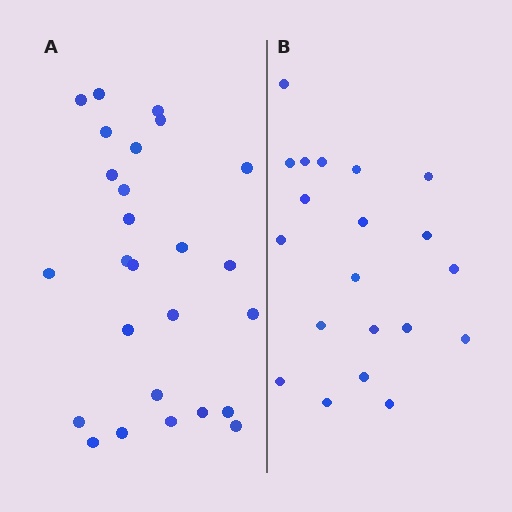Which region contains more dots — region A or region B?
Region A (the left region) has more dots.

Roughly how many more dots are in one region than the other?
Region A has about 6 more dots than region B.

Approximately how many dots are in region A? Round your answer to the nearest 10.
About 30 dots. (The exact count is 26, which rounds to 30.)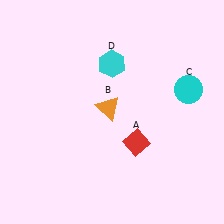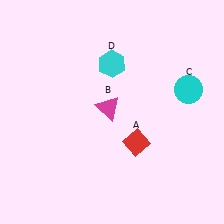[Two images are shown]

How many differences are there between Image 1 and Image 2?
There is 1 difference between the two images.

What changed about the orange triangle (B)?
In Image 1, B is orange. In Image 2, it changed to magenta.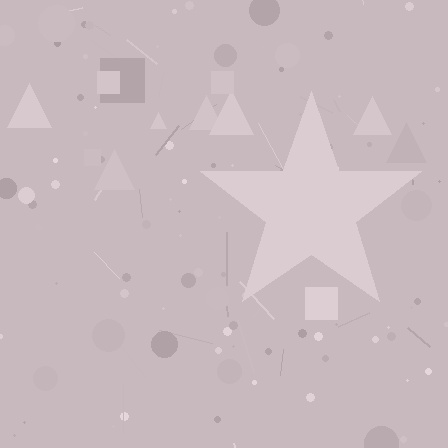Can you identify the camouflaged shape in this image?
The camouflaged shape is a star.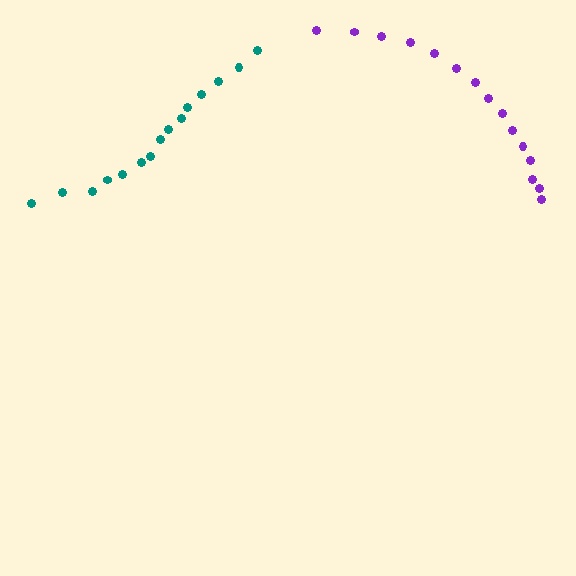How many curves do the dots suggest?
There are 2 distinct paths.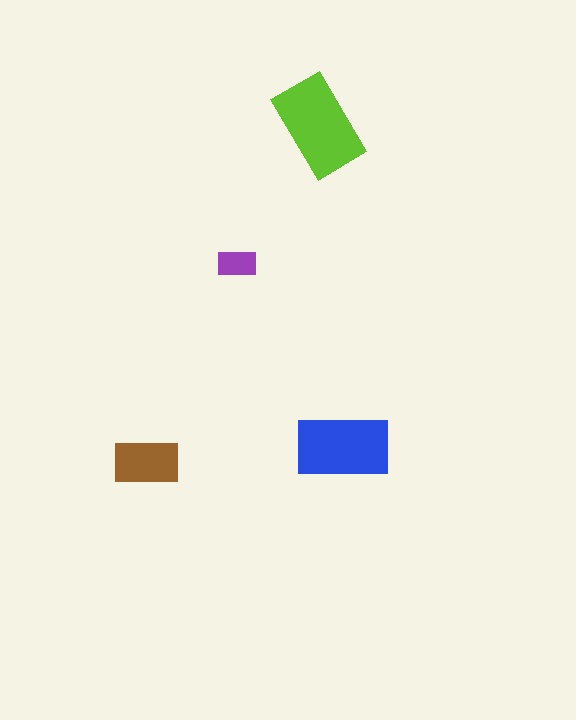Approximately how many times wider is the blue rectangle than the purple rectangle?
About 2.5 times wider.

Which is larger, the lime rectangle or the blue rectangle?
The lime one.